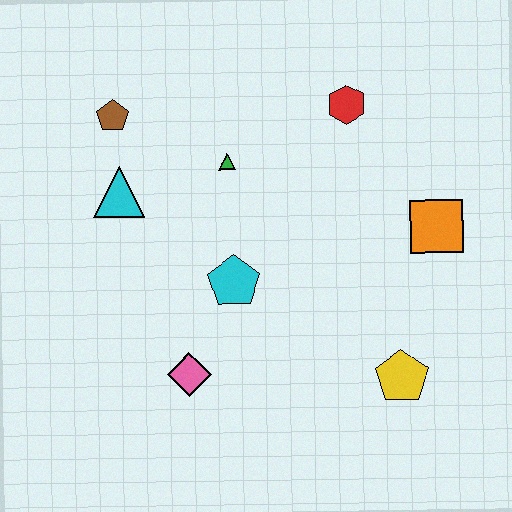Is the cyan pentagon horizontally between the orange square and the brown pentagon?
Yes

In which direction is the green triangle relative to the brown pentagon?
The green triangle is to the right of the brown pentagon.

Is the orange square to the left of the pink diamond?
No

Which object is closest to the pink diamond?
The cyan pentagon is closest to the pink diamond.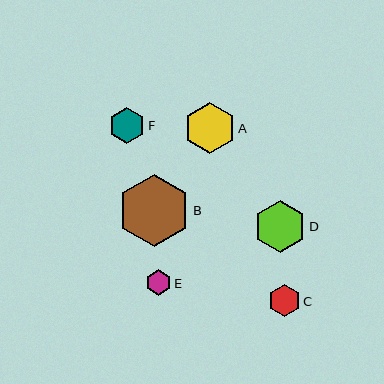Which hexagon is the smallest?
Hexagon E is the smallest with a size of approximately 26 pixels.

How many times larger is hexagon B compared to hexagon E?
Hexagon B is approximately 2.8 times the size of hexagon E.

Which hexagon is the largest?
Hexagon B is the largest with a size of approximately 72 pixels.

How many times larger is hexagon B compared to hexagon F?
Hexagon B is approximately 2.0 times the size of hexagon F.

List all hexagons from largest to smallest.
From largest to smallest: B, D, A, F, C, E.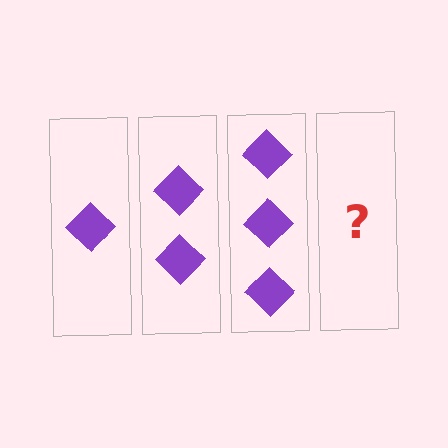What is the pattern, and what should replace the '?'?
The pattern is that each step adds one more diamond. The '?' should be 4 diamonds.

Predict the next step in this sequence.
The next step is 4 diamonds.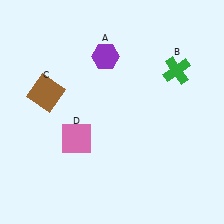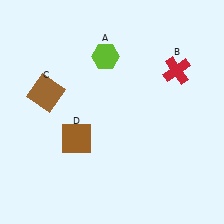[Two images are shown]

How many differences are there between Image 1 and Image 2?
There are 3 differences between the two images.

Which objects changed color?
A changed from purple to lime. B changed from green to red. D changed from pink to brown.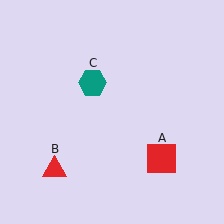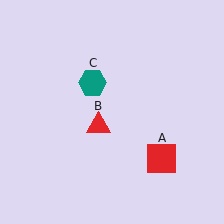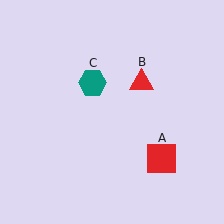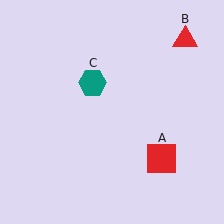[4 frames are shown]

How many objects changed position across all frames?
1 object changed position: red triangle (object B).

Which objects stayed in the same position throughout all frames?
Red square (object A) and teal hexagon (object C) remained stationary.